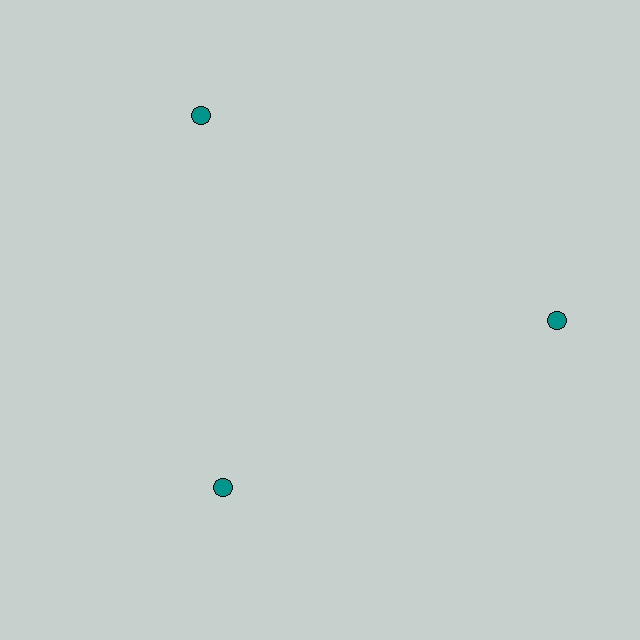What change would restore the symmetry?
The symmetry would be restored by moving it outward, back onto the ring so that all 3 circles sit at equal angles and equal distance from the center.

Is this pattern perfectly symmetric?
No. The 3 teal circles are arranged in a ring, but one element near the 7 o'clock position is pulled inward toward the center, breaking the 3-fold rotational symmetry.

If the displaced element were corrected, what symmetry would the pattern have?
It would have 3-fold rotational symmetry — the pattern would map onto itself every 120 degrees.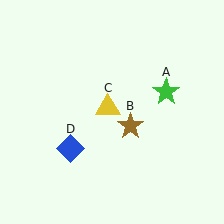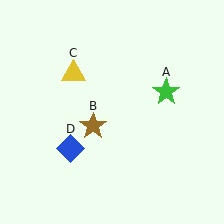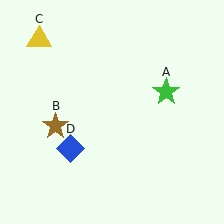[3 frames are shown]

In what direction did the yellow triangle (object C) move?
The yellow triangle (object C) moved up and to the left.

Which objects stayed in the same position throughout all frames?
Green star (object A) and blue diamond (object D) remained stationary.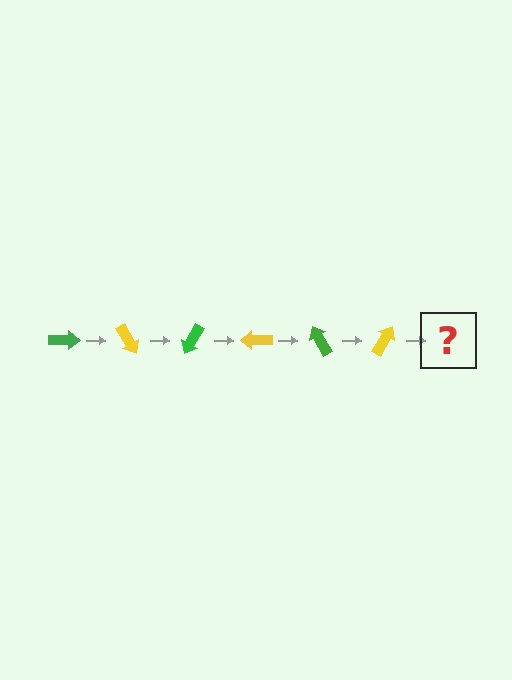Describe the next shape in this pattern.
It should be a green arrow, rotated 360 degrees from the start.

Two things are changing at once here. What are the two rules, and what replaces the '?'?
The two rules are that it rotates 60 degrees each step and the color cycles through green and yellow. The '?' should be a green arrow, rotated 360 degrees from the start.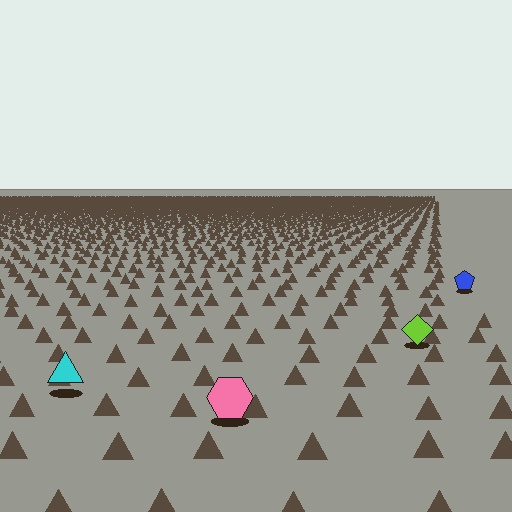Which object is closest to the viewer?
The pink hexagon is closest. The texture marks near it are larger and more spread out.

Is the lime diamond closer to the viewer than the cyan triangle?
No. The cyan triangle is closer — you can tell from the texture gradient: the ground texture is coarser near it.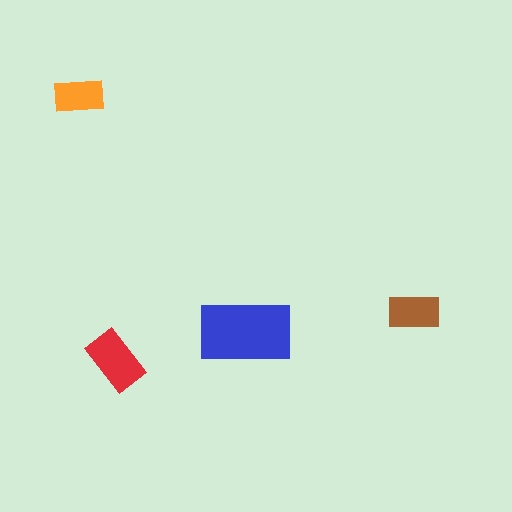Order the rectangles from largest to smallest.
the blue one, the red one, the brown one, the orange one.